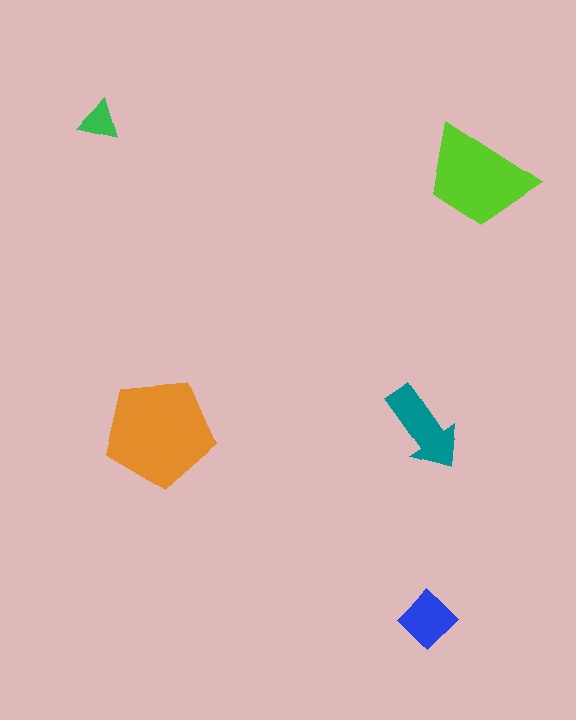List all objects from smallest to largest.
The green triangle, the blue diamond, the teal arrow, the lime trapezoid, the orange pentagon.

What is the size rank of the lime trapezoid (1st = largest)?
2nd.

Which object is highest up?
The green triangle is topmost.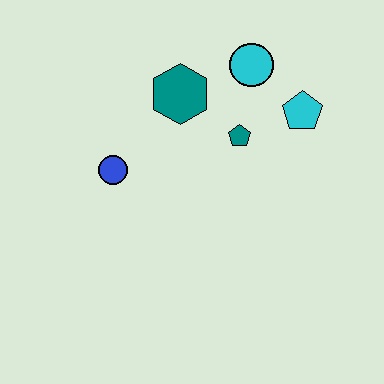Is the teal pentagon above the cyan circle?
No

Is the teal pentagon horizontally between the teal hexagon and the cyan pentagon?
Yes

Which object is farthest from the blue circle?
The cyan pentagon is farthest from the blue circle.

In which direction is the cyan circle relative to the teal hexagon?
The cyan circle is to the right of the teal hexagon.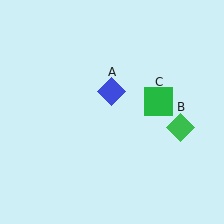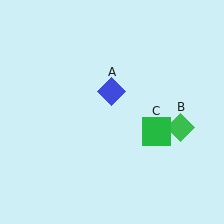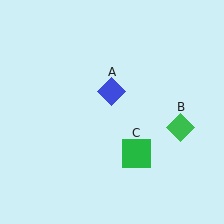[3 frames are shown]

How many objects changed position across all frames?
1 object changed position: green square (object C).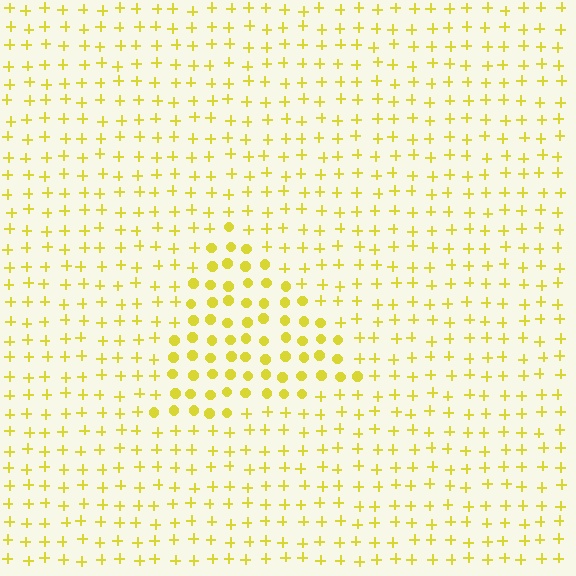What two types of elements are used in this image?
The image uses circles inside the triangle region and plus signs outside it.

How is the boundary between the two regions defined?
The boundary is defined by a change in element shape: circles inside vs. plus signs outside. All elements share the same color and spacing.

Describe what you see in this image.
The image is filled with small yellow elements arranged in a uniform grid. A triangle-shaped region contains circles, while the surrounding area contains plus signs. The boundary is defined purely by the change in element shape.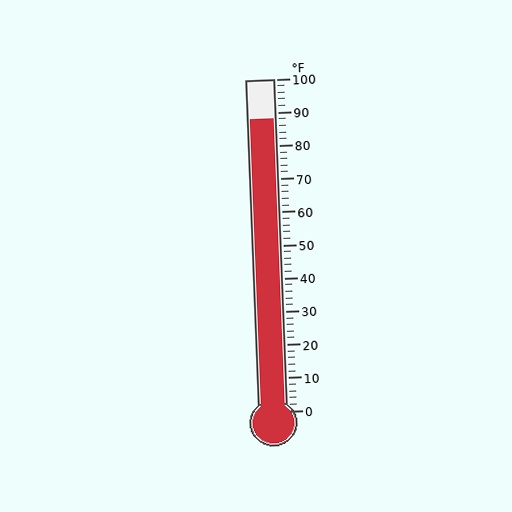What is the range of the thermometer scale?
The thermometer scale ranges from 0°F to 100°F.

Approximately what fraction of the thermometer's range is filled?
The thermometer is filled to approximately 90% of its range.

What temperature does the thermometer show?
The thermometer shows approximately 88°F.